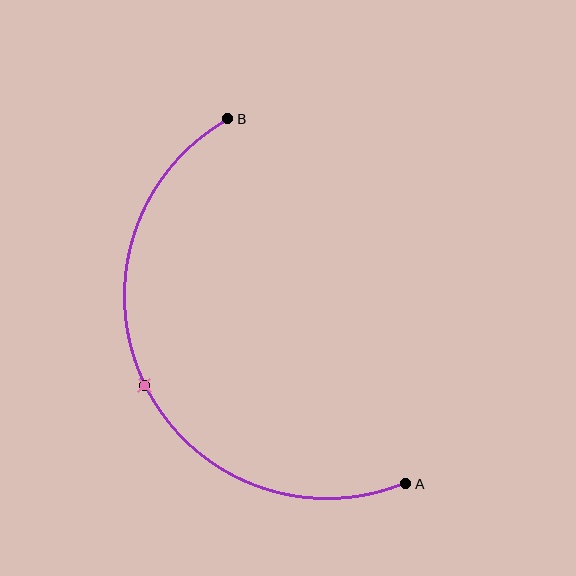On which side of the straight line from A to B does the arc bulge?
The arc bulges to the left of the straight line connecting A and B.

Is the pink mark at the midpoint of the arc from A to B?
Yes. The pink mark lies on the arc at equal arc-length from both A and B — it is the arc midpoint.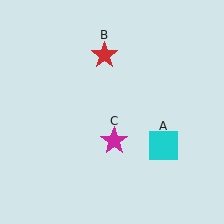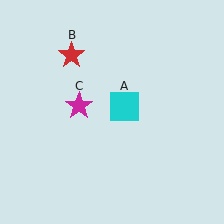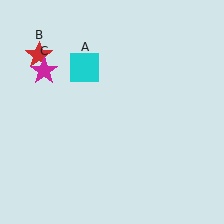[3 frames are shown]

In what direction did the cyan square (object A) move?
The cyan square (object A) moved up and to the left.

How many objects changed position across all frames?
3 objects changed position: cyan square (object A), red star (object B), magenta star (object C).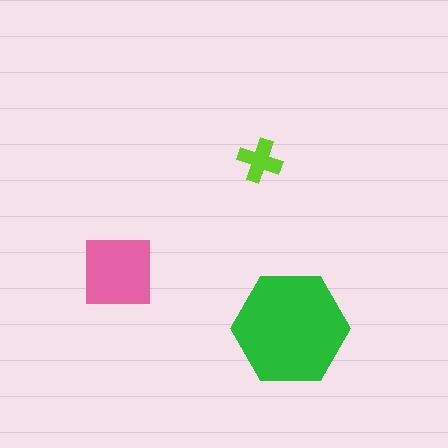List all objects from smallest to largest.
The lime cross, the pink square, the green hexagon.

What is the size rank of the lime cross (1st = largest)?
3rd.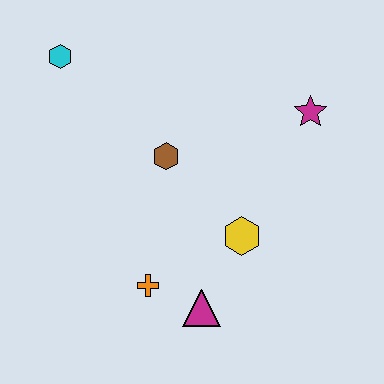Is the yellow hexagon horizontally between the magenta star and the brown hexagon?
Yes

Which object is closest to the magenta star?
The yellow hexagon is closest to the magenta star.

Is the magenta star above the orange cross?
Yes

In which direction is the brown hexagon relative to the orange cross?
The brown hexagon is above the orange cross.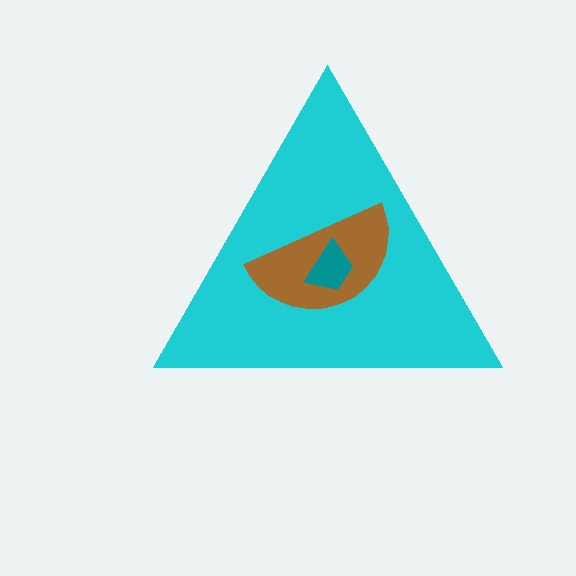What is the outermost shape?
The cyan triangle.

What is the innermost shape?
The teal trapezoid.